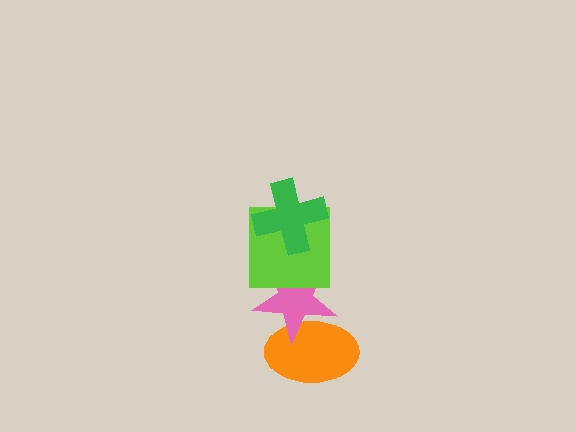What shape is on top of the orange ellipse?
The pink star is on top of the orange ellipse.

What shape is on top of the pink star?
The lime square is on top of the pink star.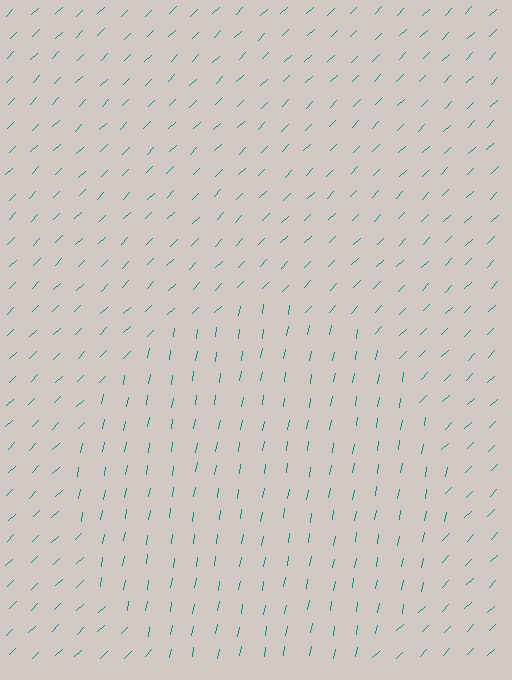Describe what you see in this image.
The image is filled with small teal line segments. A circle region in the image has lines oriented differently from the surrounding lines, creating a visible texture boundary.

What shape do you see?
I see a circle.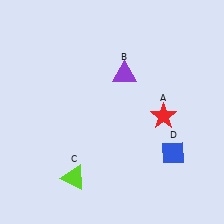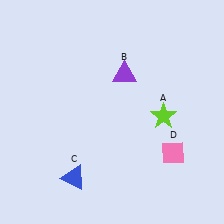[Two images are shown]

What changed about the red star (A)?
In Image 1, A is red. In Image 2, it changed to lime.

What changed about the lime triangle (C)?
In Image 1, C is lime. In Image 2, it changed to blue.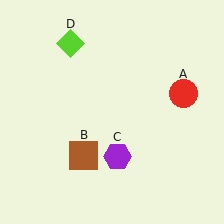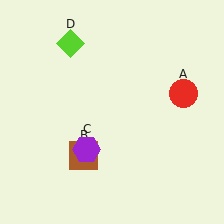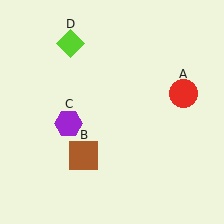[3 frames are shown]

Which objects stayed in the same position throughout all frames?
Red circle (object A) and brown square (object B) and lime diamond (object D) remained stationary.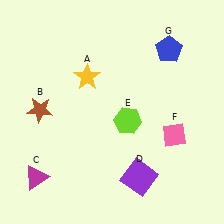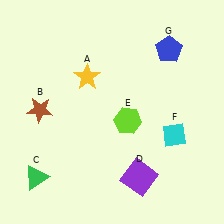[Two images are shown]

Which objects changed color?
C changed from magenta to green. F changed from pink to cyan.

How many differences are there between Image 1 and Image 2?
There are 2 differences between the two images.